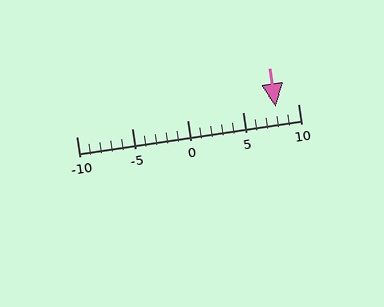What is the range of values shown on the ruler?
The ruler shows values from -10 to 10.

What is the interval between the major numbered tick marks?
The major tick marks are spaced 5 units apart.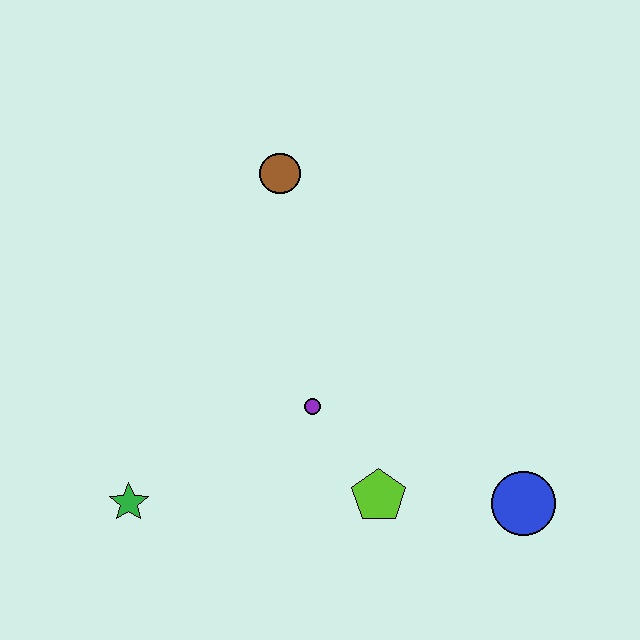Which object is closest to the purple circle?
The lime pentagon is closest to the purple circle.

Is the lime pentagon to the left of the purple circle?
No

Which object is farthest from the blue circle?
The brown circle is farthest from the blue circle.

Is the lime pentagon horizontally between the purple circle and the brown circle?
No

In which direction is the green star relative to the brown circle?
The green star is below the brown circle.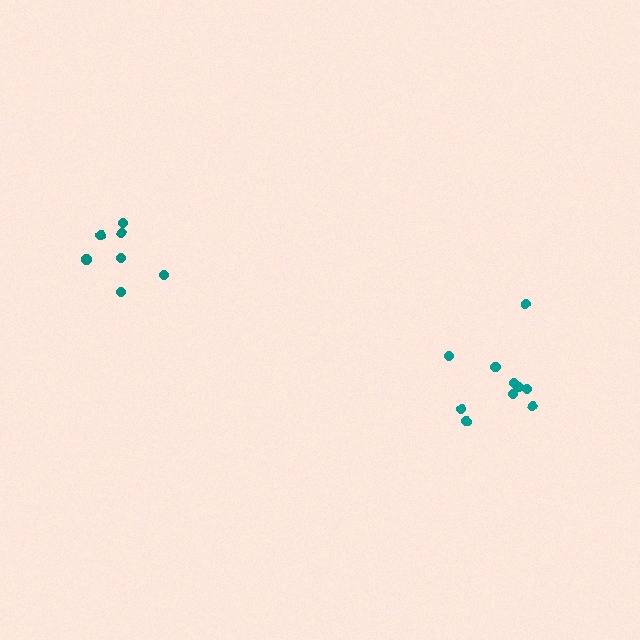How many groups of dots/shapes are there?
There are 2 groups.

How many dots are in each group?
Group 1: 7 dots, Group 2: 10 dots (17 total).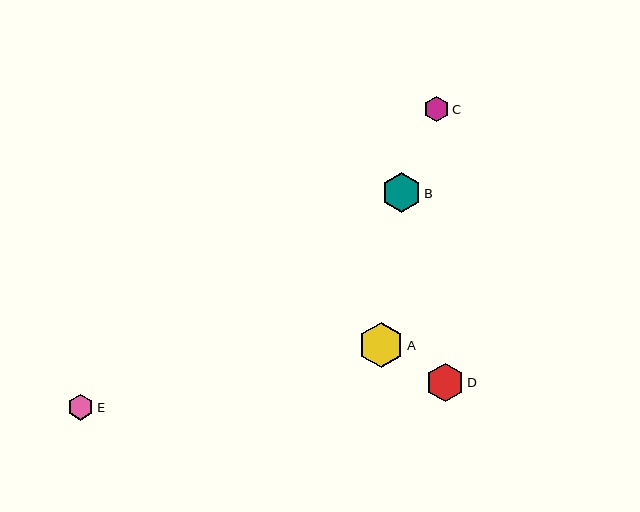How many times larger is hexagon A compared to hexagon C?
Hexagon A is approximately 1.8 times the size of hexagon C.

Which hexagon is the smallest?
Hexagon C is the smallest with a size of approximately 25 pixels.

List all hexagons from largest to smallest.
From largest to smallest: A, B, D, E, C.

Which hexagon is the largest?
Hexagon A is the largest with a size of approximately 45 pixels.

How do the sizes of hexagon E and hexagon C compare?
Hexagon E and hexagon C are approximately the same size.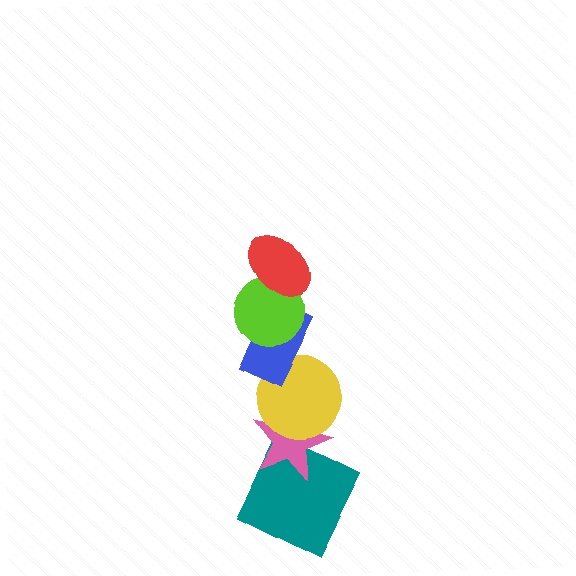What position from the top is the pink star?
The pink star is 5th from the top.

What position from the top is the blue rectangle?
The blue rectangle is 3rd from the top.